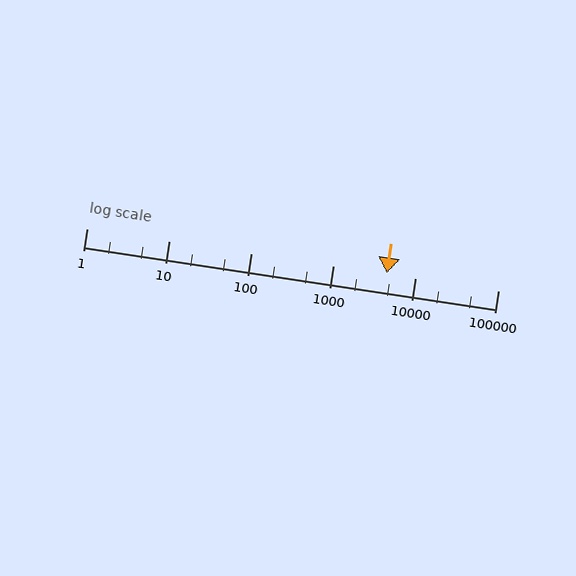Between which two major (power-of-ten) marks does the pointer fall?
The pointer is between 1000 and 10000.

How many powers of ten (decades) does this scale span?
The scale spans 5 decades, from 1 to 100000.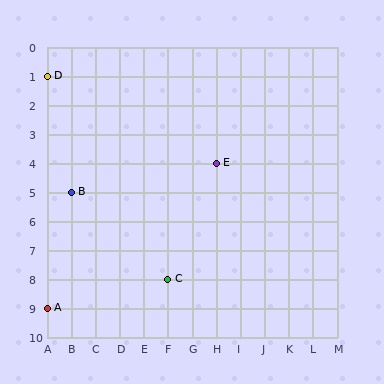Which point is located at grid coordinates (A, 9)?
Point A is at (A, 9).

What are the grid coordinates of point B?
Point B is at grid coordinates (B, 5).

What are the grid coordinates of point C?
Point C is at grid coordinates (F, 8).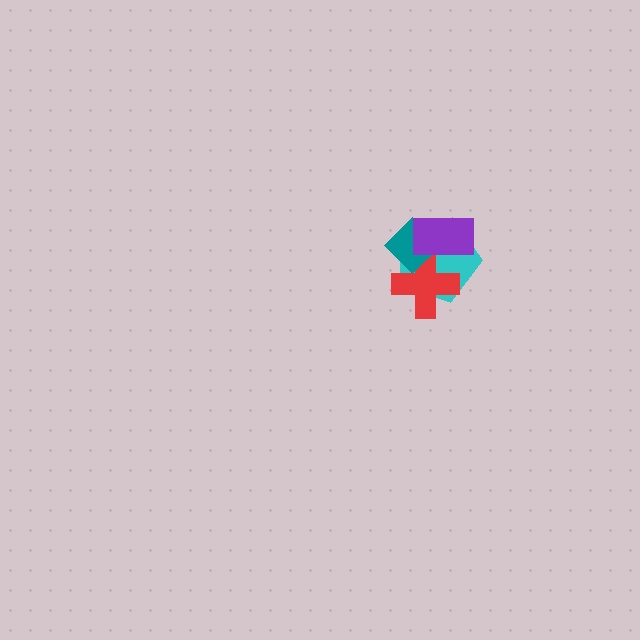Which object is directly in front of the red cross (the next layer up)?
The teal diamond is directly in front of the red cross.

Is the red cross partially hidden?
Yes, it is partially covered by another shape.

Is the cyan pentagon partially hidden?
Yes, it is partially covered by another shape.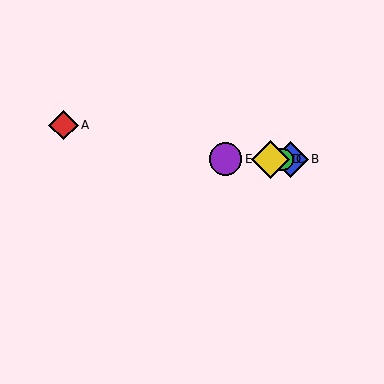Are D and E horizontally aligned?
Yes, both are at y≈159.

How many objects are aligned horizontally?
4 objects (B, C, D, E) are aligned horizontally.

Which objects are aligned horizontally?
Objects B, C, D, E are aligned horizontally.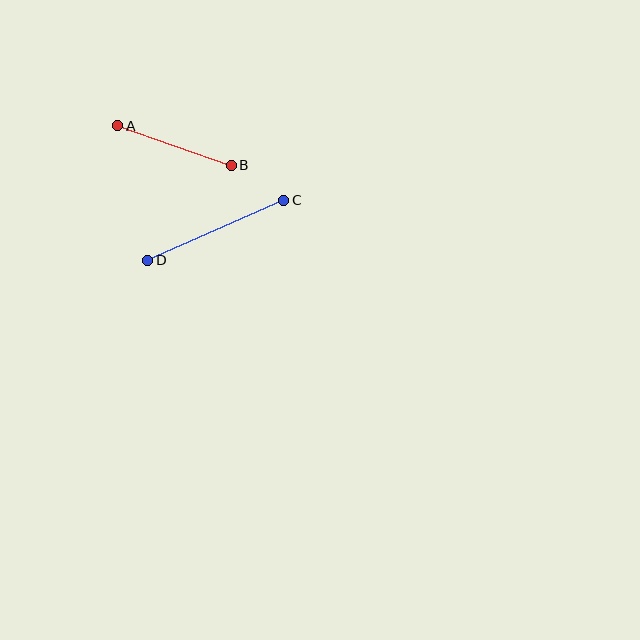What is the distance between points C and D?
The distance is approximately 149 pixels.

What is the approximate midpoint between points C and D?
The midpoint is at approximately (216, 230) pixels.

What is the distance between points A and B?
The distance is approximately 121 pixels.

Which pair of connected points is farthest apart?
Points C and D are farthest apart.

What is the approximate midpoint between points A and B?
The midpoint is at approximately (174, 145) pixels.